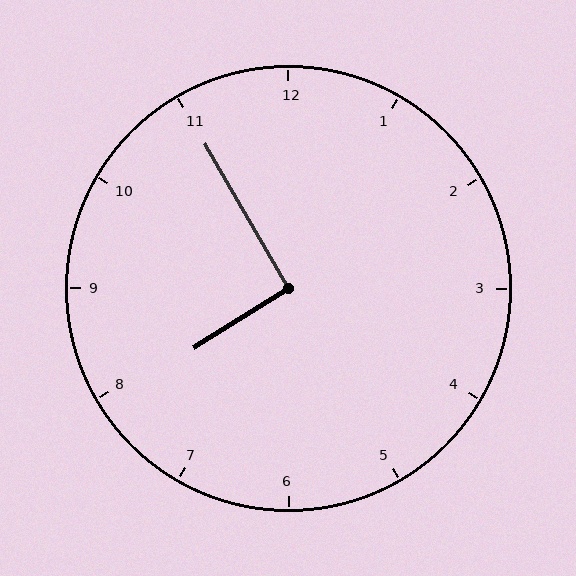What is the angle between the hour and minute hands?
Approximately 92 degrees.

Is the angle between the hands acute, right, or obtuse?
It is right.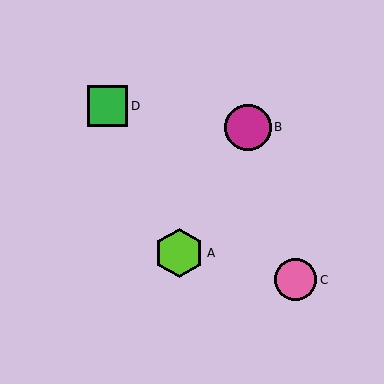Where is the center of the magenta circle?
The center of the magenta circle is at (248, 127).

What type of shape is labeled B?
Shape B is a magenta circle.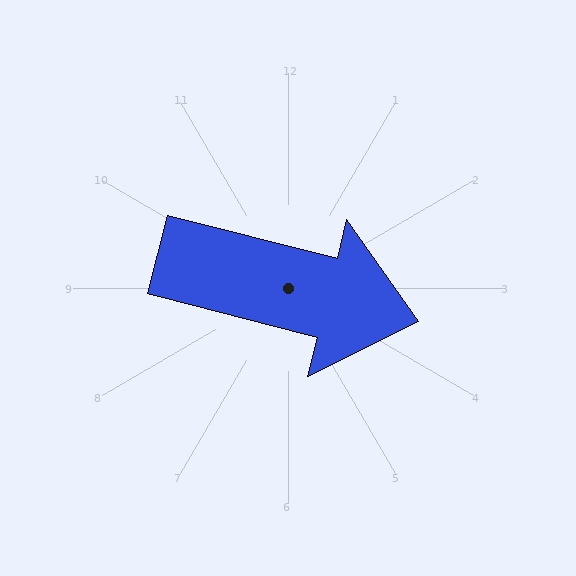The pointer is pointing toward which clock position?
Roughly 3 o'clock.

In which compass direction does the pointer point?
East.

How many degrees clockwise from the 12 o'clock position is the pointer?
Approximately 104 degrees.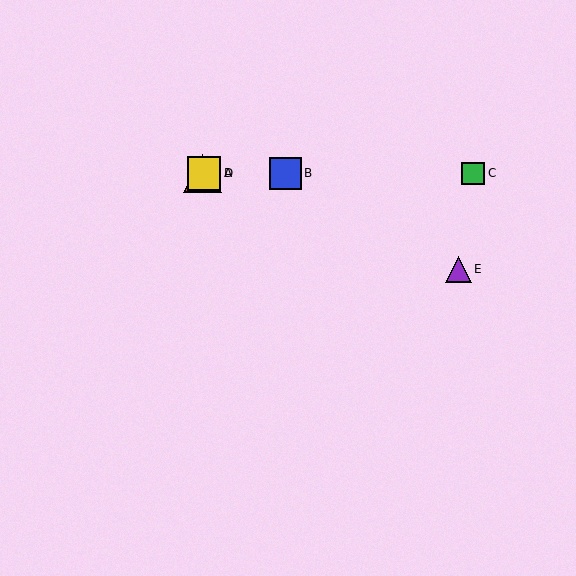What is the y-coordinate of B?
Object B is at y≈173.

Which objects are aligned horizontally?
Objects A, B, C, D are aligned horizontally.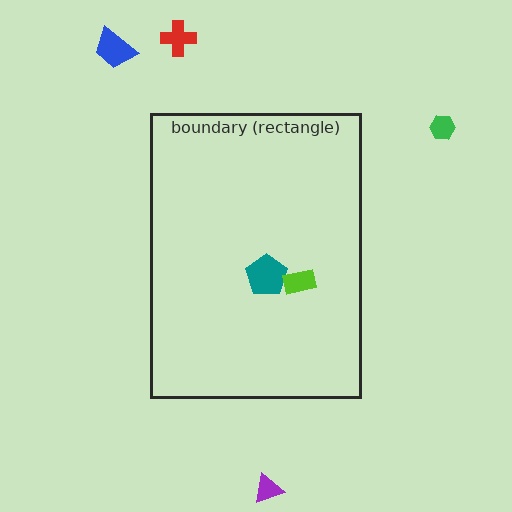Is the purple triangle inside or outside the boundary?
Outside.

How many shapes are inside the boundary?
2 inside, 4 outside.